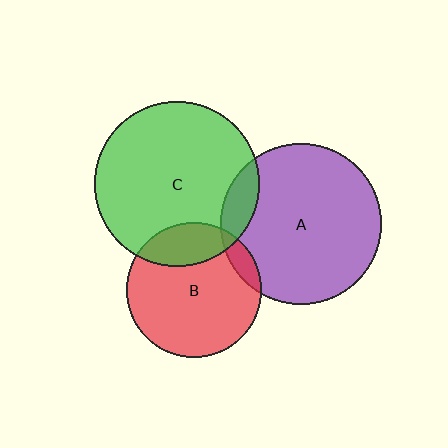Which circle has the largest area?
Circle C (green).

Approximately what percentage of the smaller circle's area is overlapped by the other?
Approximately 20%.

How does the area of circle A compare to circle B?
Approximately 1.4 times.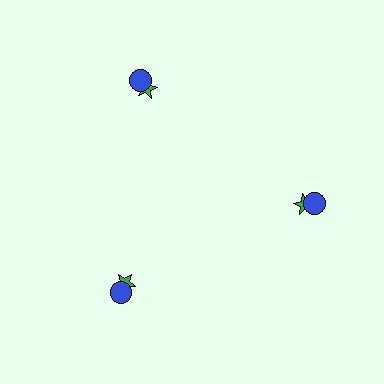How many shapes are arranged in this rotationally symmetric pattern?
There are 6 shapes, arranged in 3 groups of 2.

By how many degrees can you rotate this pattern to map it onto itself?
The pattern maps onto itself every 120 degrees of rotation.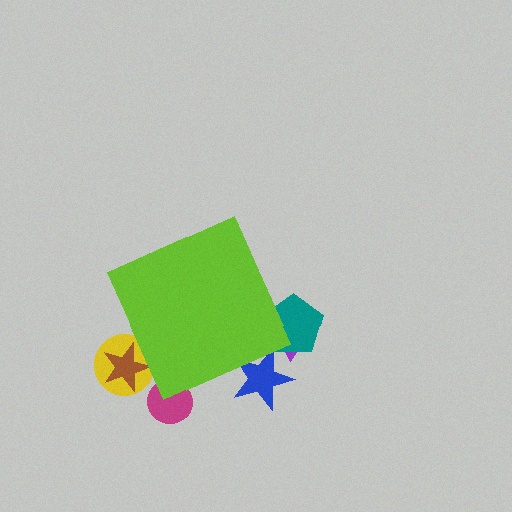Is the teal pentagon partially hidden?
Yes, the teal pentagon is partially hidden behind the lime diamond.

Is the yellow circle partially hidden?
Yes, the yellow circle is partially hidden behind the lime diamond.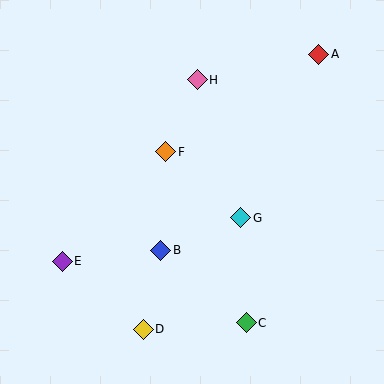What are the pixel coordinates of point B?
Point B is at (161, 250).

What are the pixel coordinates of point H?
Point H is at (197, 80).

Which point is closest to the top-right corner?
Point A is closest to the top-right corner.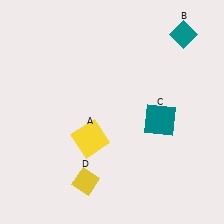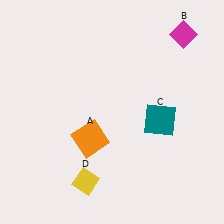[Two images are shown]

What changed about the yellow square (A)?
In Image 1, A is yellow. In Image 2, it changed to orange.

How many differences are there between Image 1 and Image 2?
There are 2 differences between the two images.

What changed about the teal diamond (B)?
In Image 1, B is teal. In Image 2, it changed to magenta.